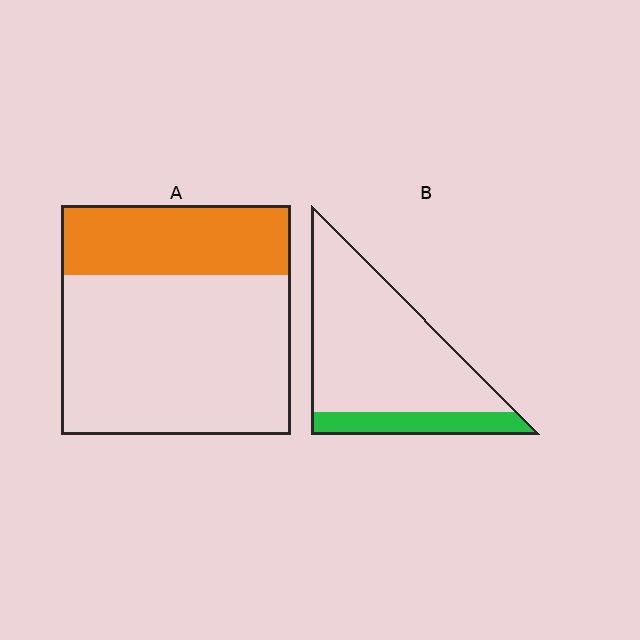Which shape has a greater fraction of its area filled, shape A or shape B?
Shape A.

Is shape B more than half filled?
No.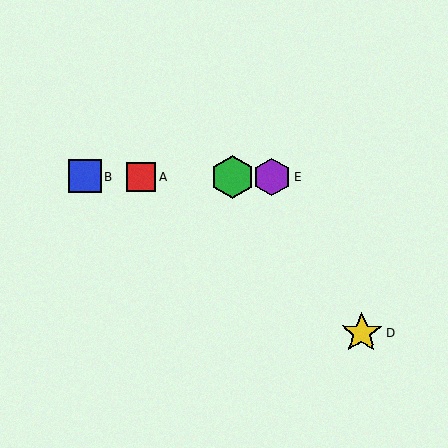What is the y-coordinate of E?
Object E is at y≈177.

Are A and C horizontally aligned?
Yes, both are at y≈177.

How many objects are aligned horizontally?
4 objects (A, B, C, E) are aligned horizontally.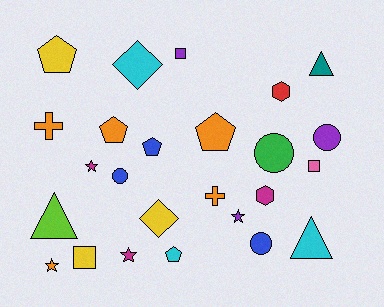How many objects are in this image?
There are 25 objects.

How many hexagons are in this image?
There are 2 hexagons.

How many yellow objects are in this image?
There are 3 yellow objects.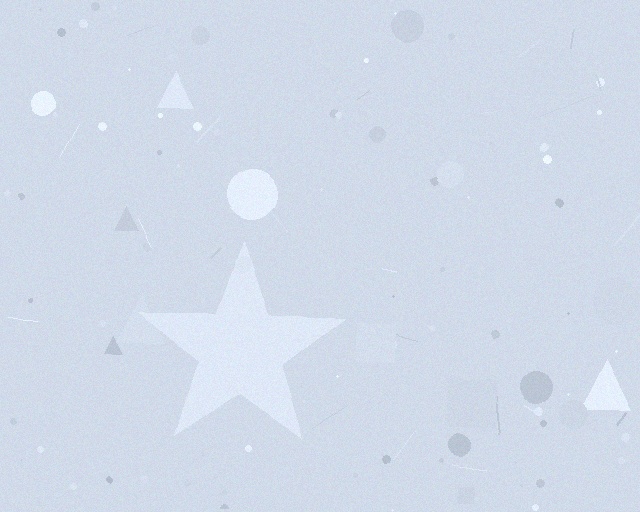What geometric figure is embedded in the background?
A star is embedded in the background.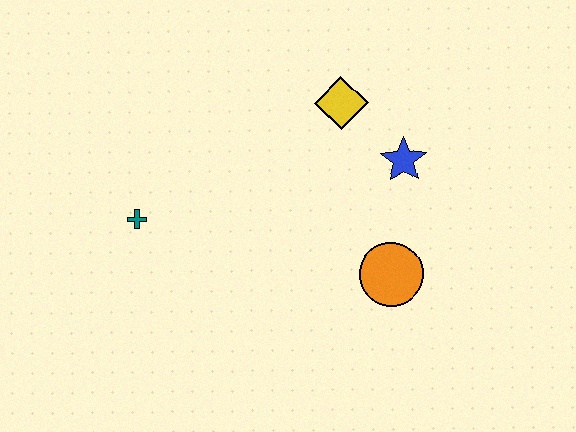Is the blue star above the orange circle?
Yes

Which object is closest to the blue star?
The yellow diamond is closest to the blue star.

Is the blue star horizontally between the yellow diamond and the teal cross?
No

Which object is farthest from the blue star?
The teal cross is farthest from the blue star.